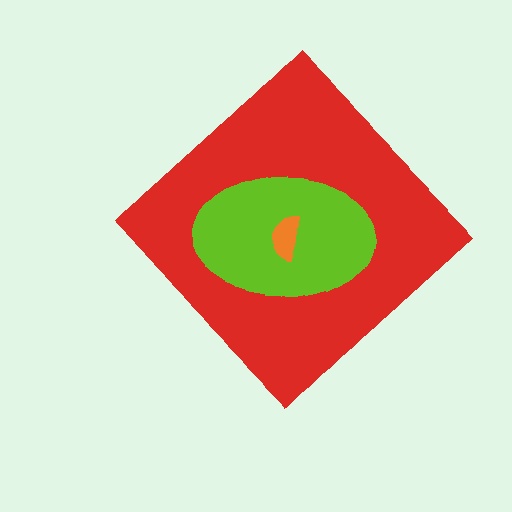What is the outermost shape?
The red diamond.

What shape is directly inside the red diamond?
The lime ellipse.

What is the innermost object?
The orange semicircle.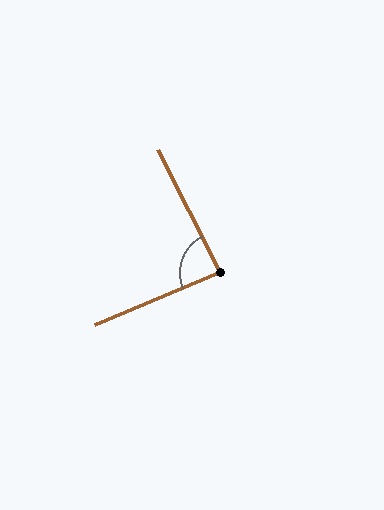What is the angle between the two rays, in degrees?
Approximately 86 degrees.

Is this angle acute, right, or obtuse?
It is approximately a right angle.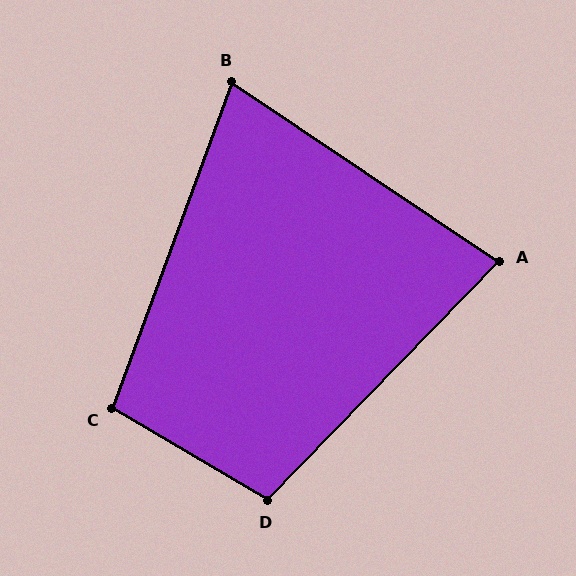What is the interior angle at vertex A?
Approximately 80 degrees (acute).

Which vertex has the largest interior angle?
D, at approximately 104 degrees.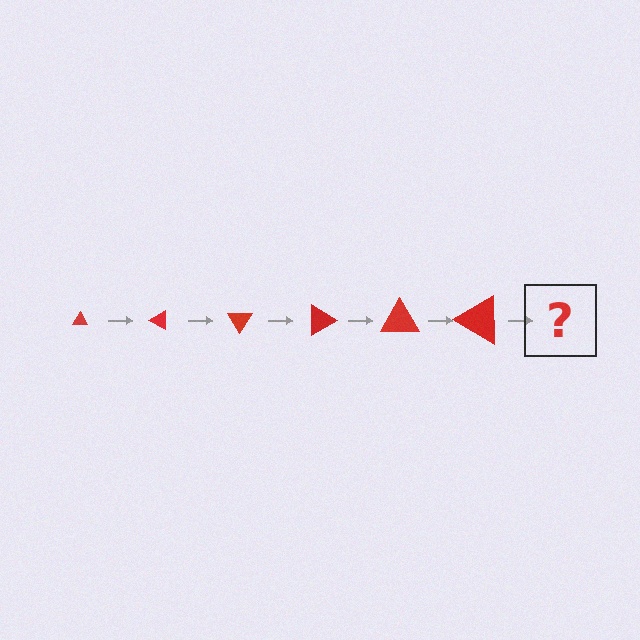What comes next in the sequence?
The next element should be a triangle, larger than the previous one and rotated 180 degrees from the start.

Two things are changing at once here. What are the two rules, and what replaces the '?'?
The two rules are that the triangle grows larger each step and it rotates 30 degrees each step. The '?' should be a triangle, larger than the previous one and rotated 180 degrees from the start.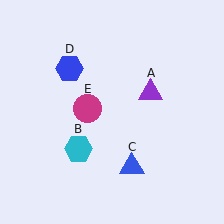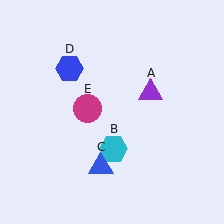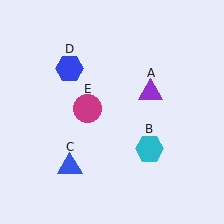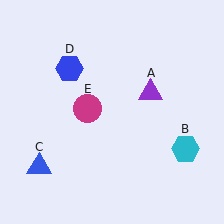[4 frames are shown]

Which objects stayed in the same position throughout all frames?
Purple triangle (object A) and blue hexagon (object D) and magenta circle (object E) remained stationary.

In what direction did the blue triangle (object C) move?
The blue triangle (object C) moved left.